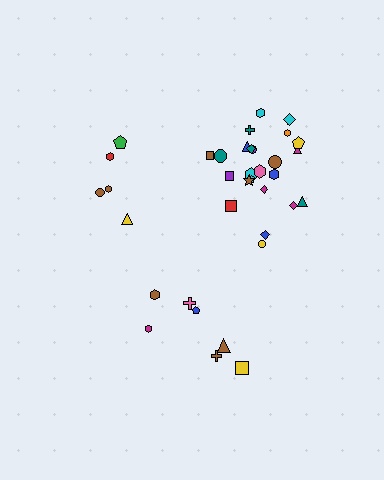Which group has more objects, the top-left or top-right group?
The top-right group.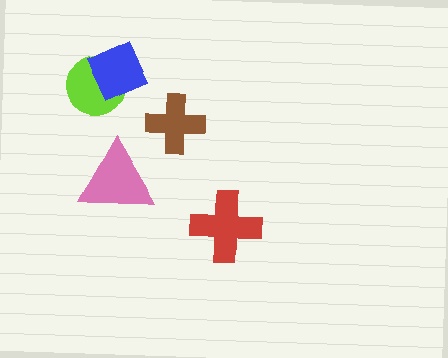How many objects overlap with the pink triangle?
0 objects overlap with the pink triangle.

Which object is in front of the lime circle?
The blue diamond is in front of the lime circle.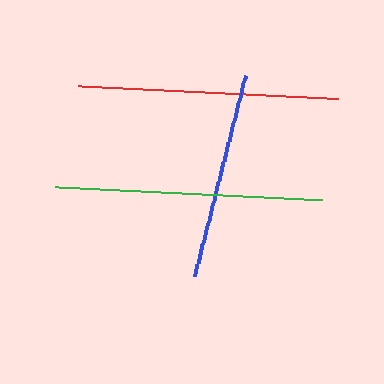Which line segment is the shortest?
The blue line is the shortest at approximately 207 pixels.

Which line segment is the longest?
The green line is the longest at approximately 267 pixels.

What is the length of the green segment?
The green segment is approximately 267 pixels long.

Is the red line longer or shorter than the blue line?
The red line is longer than the blue line.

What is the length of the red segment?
The red segment is approximately 259 pixels long.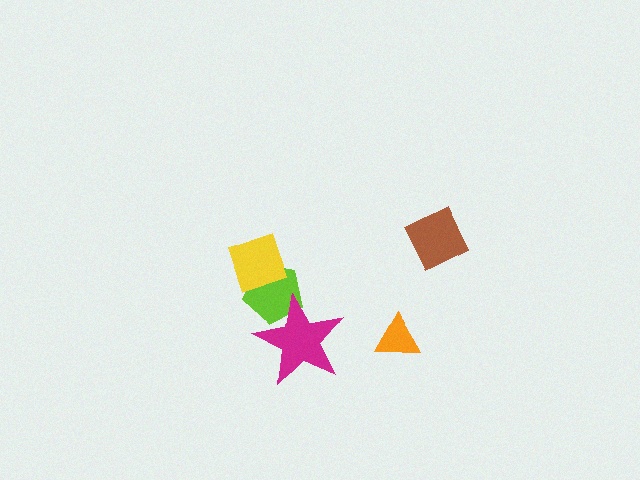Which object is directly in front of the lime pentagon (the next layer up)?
The magenta star is directly in front of the lime pentagon.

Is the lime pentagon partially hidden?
Yes, it is partially covered by another shape.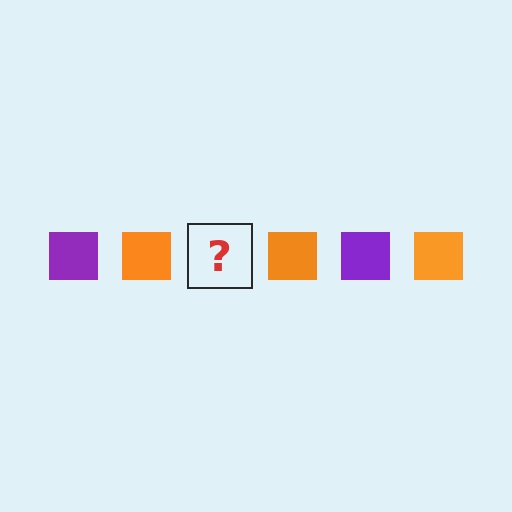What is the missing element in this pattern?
The missing element is a purple square.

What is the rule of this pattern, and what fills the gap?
The rule is that the pattern cycles through purple, orange squares. The gap should be filled with a purple square.